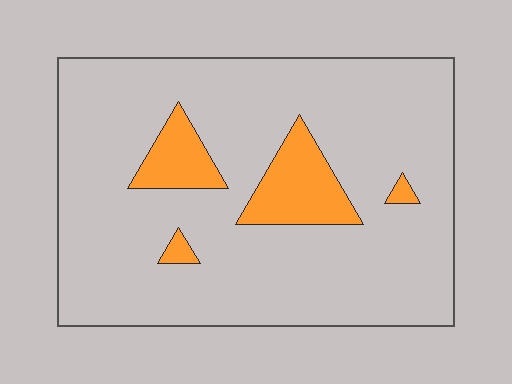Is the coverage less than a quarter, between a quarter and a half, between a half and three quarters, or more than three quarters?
Less than a quarter.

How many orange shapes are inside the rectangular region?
4.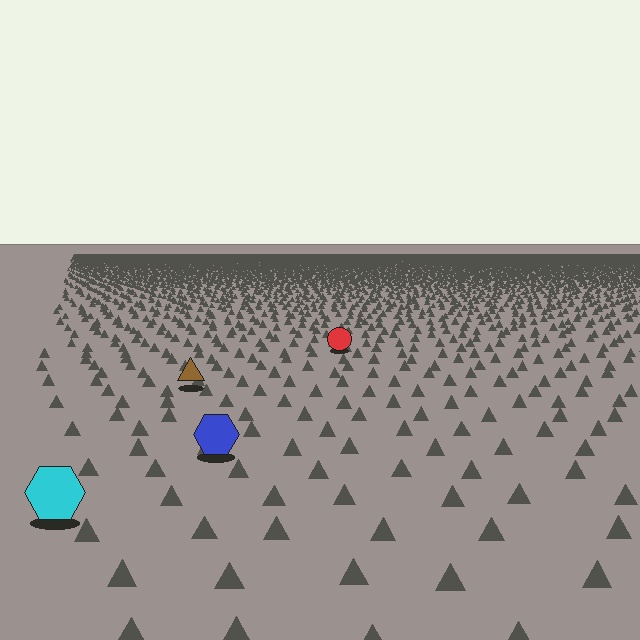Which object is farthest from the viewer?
The red circle is farthest from the viewer. It appears smaller and the ground texture around it is denser.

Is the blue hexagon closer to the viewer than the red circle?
Yes. The blue hexagon is closer — you can tell from the texture gradient: the ground texture is coarser near it.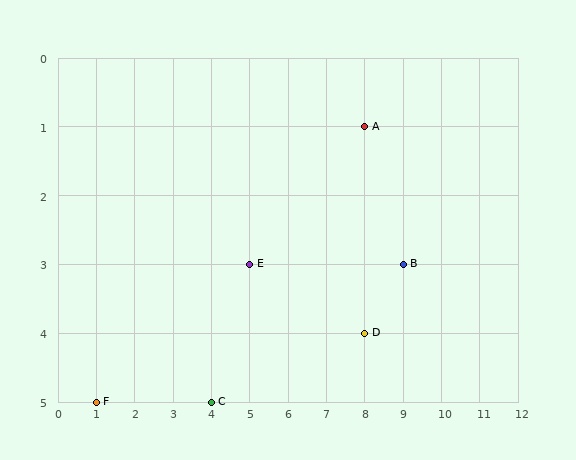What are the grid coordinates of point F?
Point F is at grid coordinates (1, 5).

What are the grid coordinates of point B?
Point B is at grid coordinates (9, 3).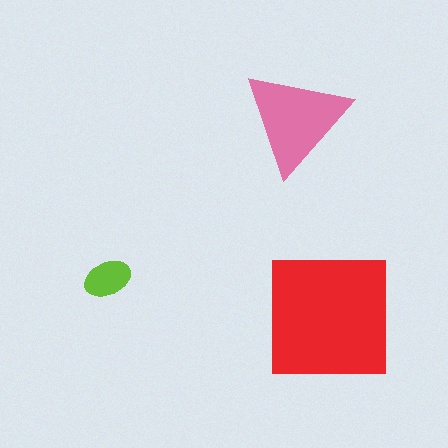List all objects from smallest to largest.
The lime ellipse, the pink triangle, the red square.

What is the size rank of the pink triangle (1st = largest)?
2nd.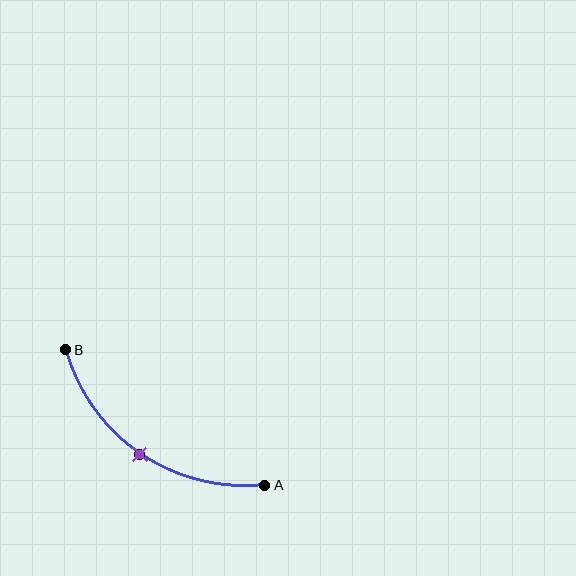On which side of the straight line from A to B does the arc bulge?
The arc bulges below and to the left of the straight line connecting A and B.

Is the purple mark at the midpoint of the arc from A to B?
Yes. The purple mark lies on the arc at equal arc-length from both A and B — it is the arc midpoint.